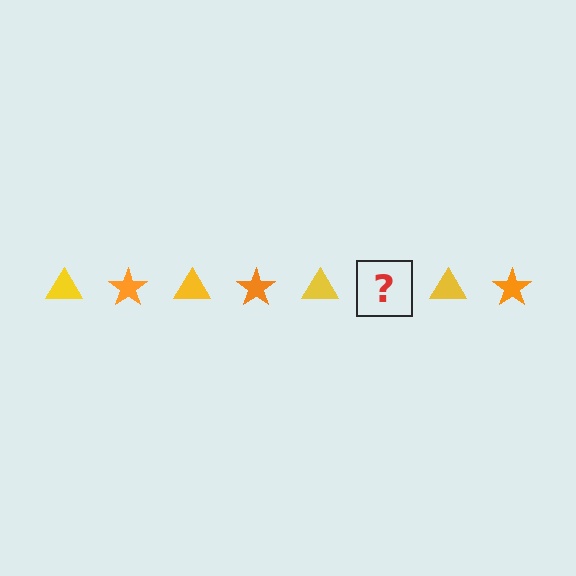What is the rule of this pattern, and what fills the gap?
The rule is that the pattern alternates between yellow triangle and orange star. The gap should be filled with an orange star.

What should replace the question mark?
The question mark should be replaced with an orange star.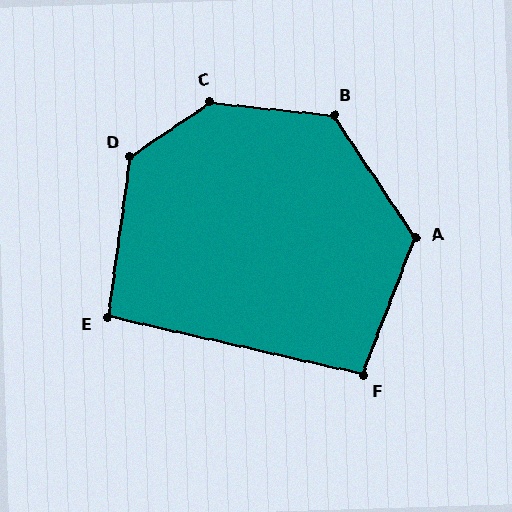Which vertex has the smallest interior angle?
E, at approximately 95 degrees.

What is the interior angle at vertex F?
Approximately 98 degrees (obtuse).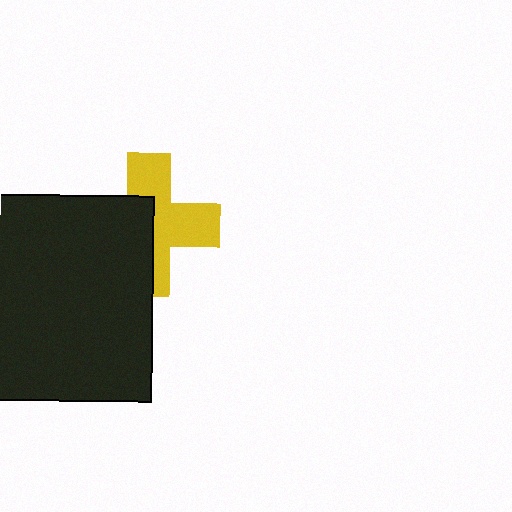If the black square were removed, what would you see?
You would see the complete yellow cross.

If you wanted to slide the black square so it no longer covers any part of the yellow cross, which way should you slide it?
Slide it left — that is the most direct way to separate the two shapes.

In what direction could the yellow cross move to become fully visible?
The yellow cross could move right. That would shift it out from behind the black square entirely.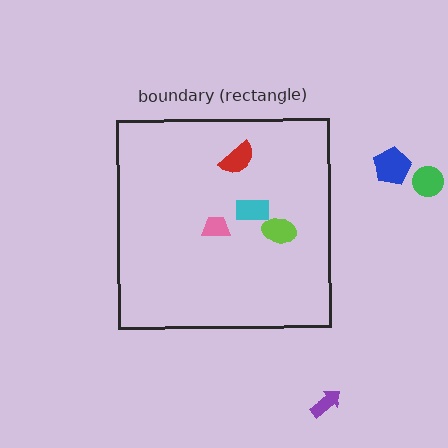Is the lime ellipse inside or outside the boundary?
Inside.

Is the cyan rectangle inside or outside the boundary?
Inside.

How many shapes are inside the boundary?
4 inside, 3 outside.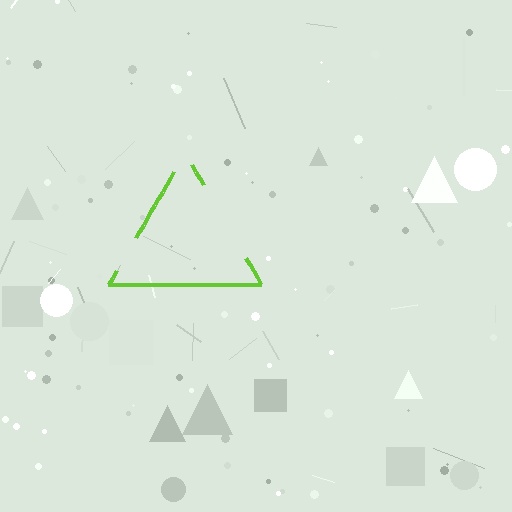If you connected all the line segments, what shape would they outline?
They would outline a triangle.